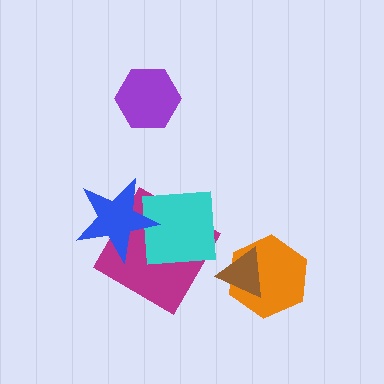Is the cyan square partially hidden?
Yes, it is partially covered by another shape.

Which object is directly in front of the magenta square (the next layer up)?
The cyan square is directly in front of the magenta square.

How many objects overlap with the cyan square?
2 objects overlap with the cyan square.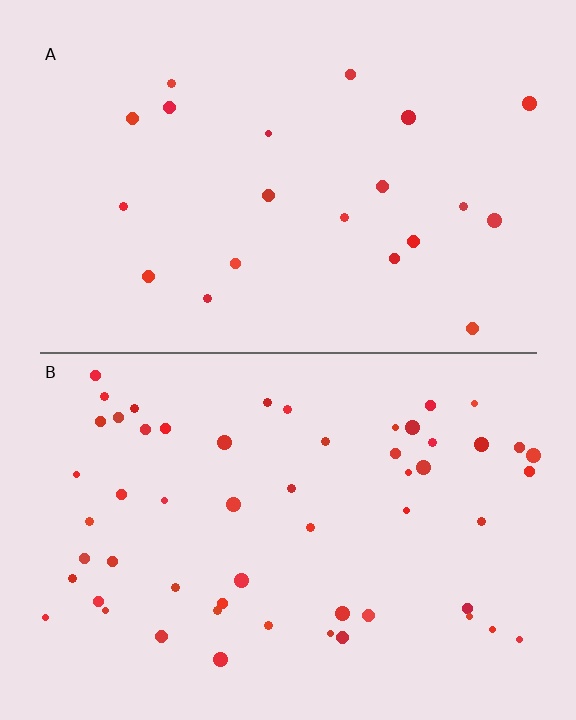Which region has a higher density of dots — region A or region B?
B (the bottom).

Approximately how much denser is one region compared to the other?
Approximately 2.7× — region B over region A.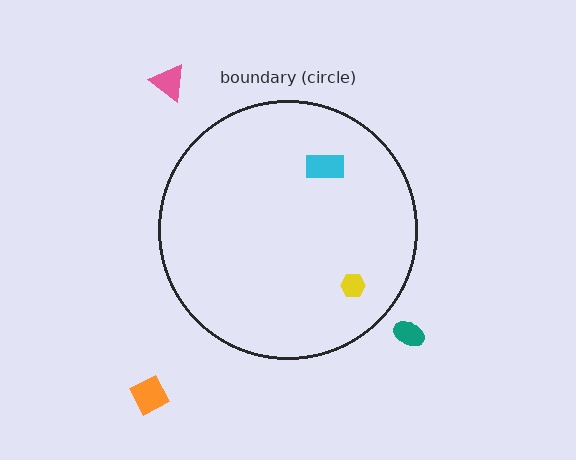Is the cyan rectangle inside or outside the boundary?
Inside.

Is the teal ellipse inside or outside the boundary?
Outside.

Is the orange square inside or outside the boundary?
Outside.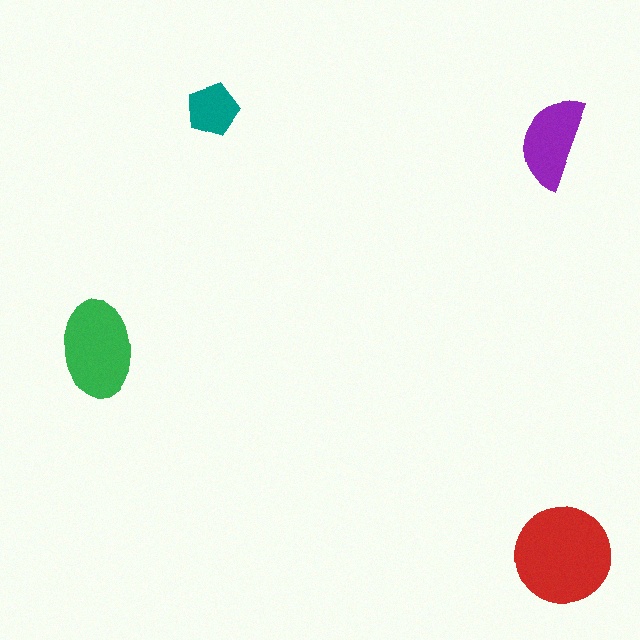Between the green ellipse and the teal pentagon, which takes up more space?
The green ellipse.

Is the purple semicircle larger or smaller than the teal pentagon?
Larger.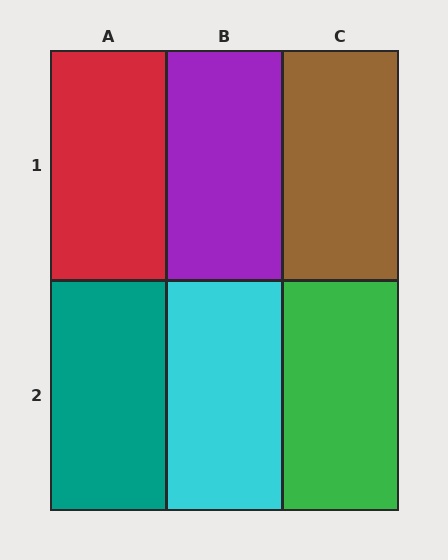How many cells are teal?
1 cell is teal.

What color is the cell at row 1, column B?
Purple.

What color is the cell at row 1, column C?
Brown.